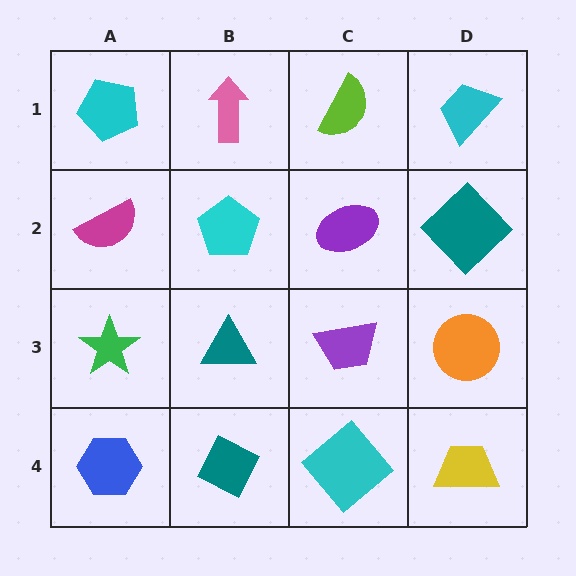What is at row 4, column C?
A cyan diamond.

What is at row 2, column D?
A teal diamond.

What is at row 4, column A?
A blue hexagon.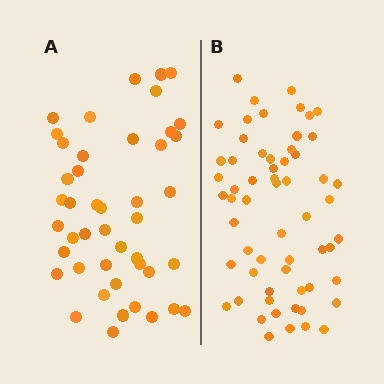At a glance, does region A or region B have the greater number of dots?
Region B (the right region) has more dots.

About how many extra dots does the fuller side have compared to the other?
Region B has approximately 15 more dots than region A.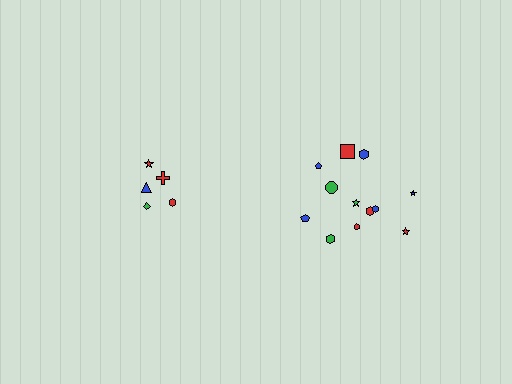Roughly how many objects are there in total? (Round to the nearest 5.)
Roughly 15 objects in total.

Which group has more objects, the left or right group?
The right group.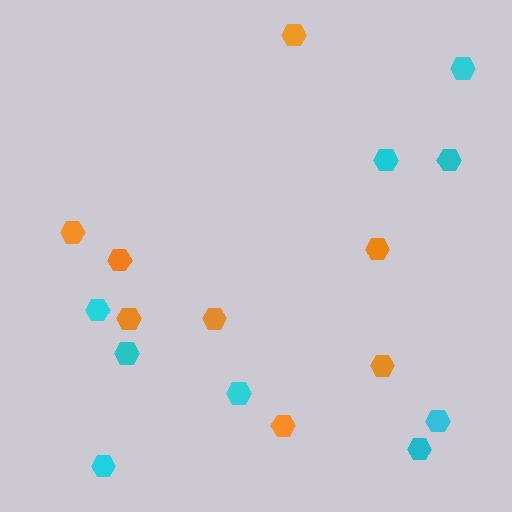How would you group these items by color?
There are 2 groups: one group of cyan hexagons (9) and one group of orange hexagons (8).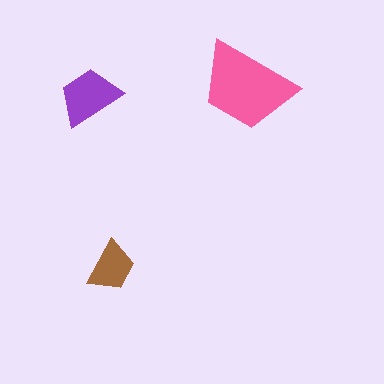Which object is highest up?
The pink trapezoid is topmost.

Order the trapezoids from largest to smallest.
the pink one, the purple one, the brown one.